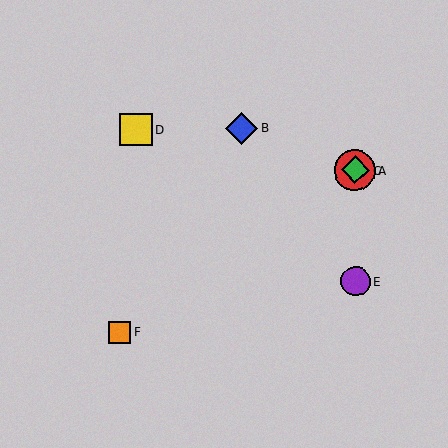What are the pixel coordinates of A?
Object A is at (354, 170).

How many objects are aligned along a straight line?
3 objects (A, C, F) are aligned along a straight line.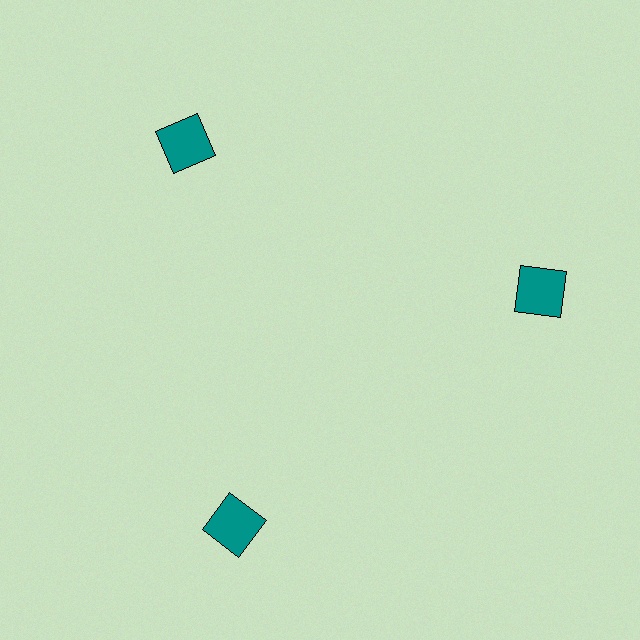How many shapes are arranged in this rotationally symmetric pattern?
There are 3 shapes, arranged in 3 groups of 1.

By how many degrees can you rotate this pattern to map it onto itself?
The pattern maps onto itself every 120 degrees of rotation.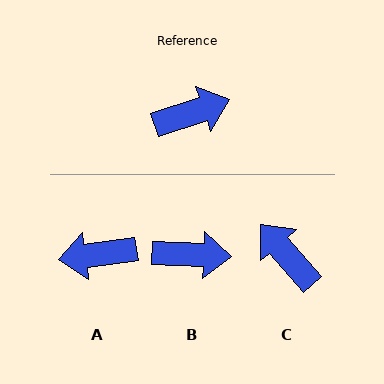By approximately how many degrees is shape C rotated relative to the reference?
Approximately 112 degrees counter-clockwise.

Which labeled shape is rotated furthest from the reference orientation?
A, about 170 degrees away.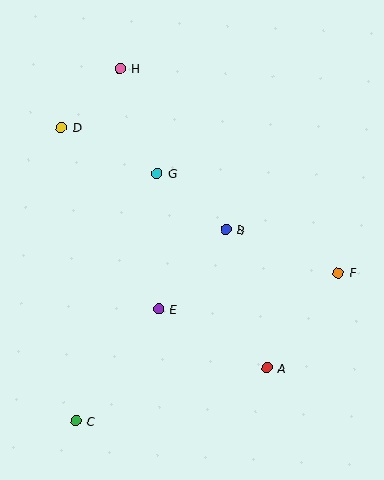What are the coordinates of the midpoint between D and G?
The midpoint between D and G is at (109, 150).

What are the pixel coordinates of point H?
Point H is at (120, 68).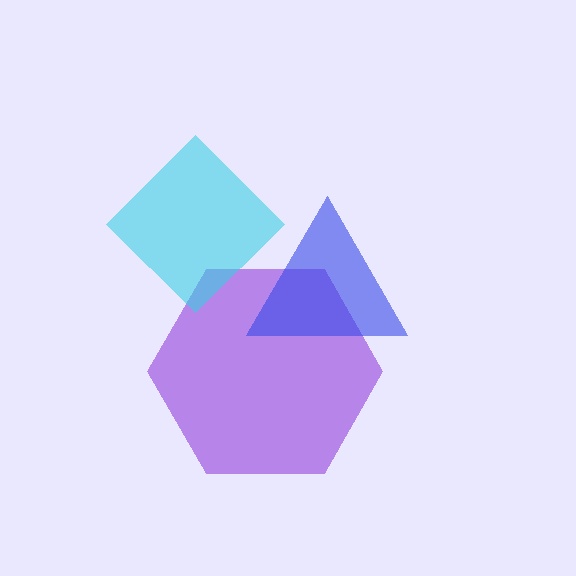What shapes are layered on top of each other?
The layered shapes are: a purple hexagon, a cyan diamond, a blue triangle.